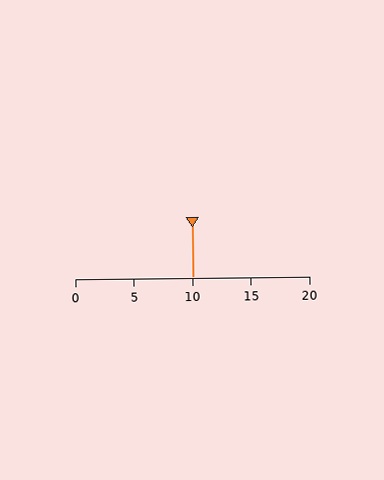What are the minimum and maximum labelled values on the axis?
The axis runs from 0 to 20.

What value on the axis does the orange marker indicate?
The marker indicates approximately 10.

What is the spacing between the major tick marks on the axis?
The major ticks are spaced 5 apart.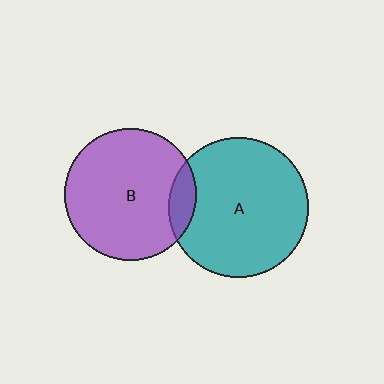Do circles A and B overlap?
Yes.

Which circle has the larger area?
Circle A (teal).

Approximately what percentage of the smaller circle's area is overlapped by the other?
Approximately 10%.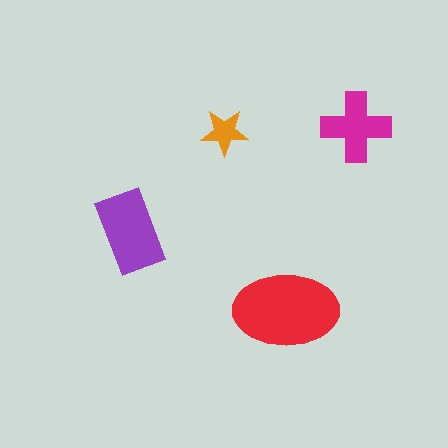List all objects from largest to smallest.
The red ellipse, the purple rectangle, the magenta cross, the orange star.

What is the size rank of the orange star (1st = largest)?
4th.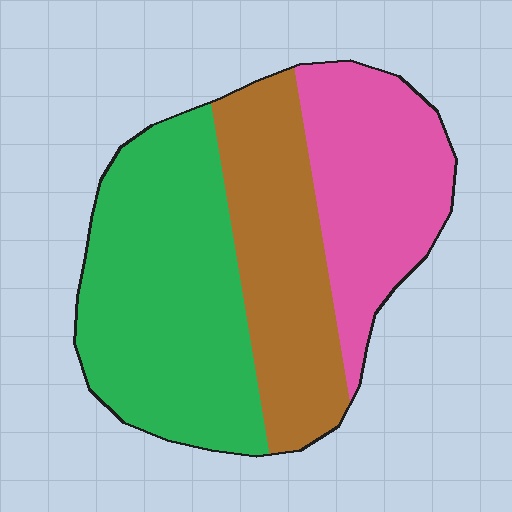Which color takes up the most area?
Green, at roughly 45%.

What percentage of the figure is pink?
Pink covers about 30% of the figure.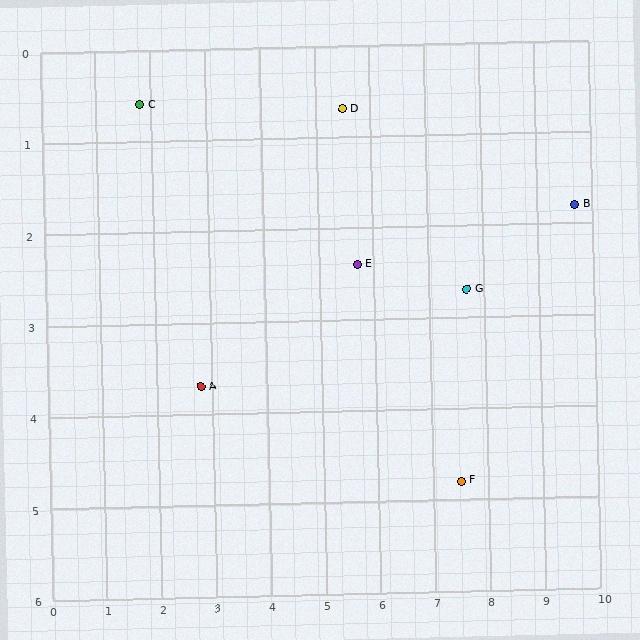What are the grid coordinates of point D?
Point D is at approximately (5.5, 0.7).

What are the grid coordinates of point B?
Point B is at approximately (9.7, 1.8).